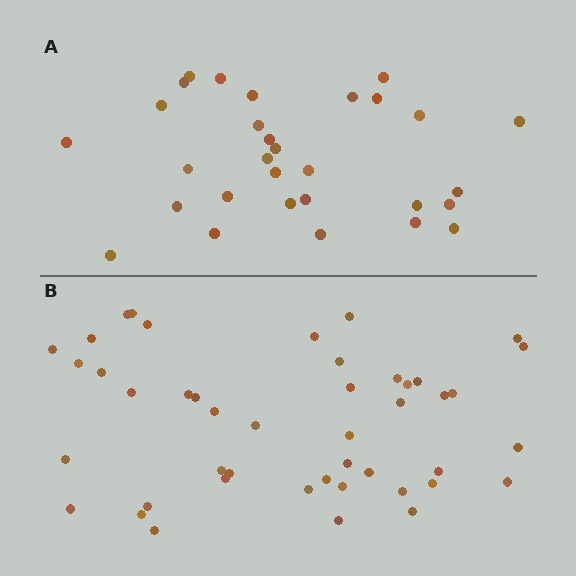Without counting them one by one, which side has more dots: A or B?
Region B (the bottom region) has more dots.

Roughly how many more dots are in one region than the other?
Region B has approximately 15 more dots than region A.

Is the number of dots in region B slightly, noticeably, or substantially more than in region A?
Region B has substantially more. The ratio is roughly 1.5 to 1.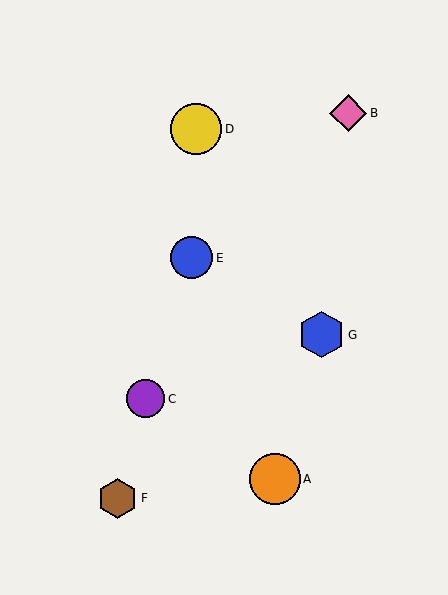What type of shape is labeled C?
Shape C is a purple circle.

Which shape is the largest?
The yellow circle (labeled D) is the largest.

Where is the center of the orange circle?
The center of the orange circle is at (275, 479).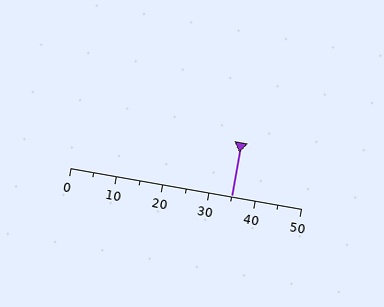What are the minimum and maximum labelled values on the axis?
The axis runs from 0 to 50.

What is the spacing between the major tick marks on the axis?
The major ticks are spaced 10 apart.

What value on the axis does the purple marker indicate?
The marker indicates approximately 35.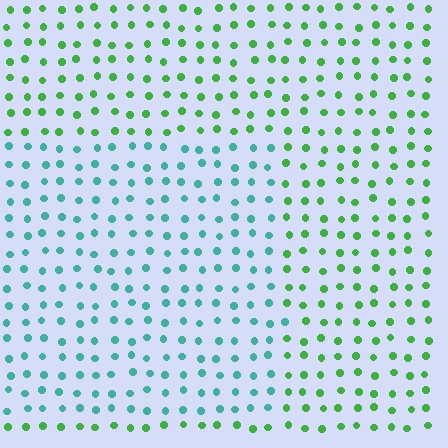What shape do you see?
I see a rectangle.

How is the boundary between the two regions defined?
The boundary is defined purely by a slight shift in hue (about 49 degrees). Spacing, size, and orientation are identical on both sides.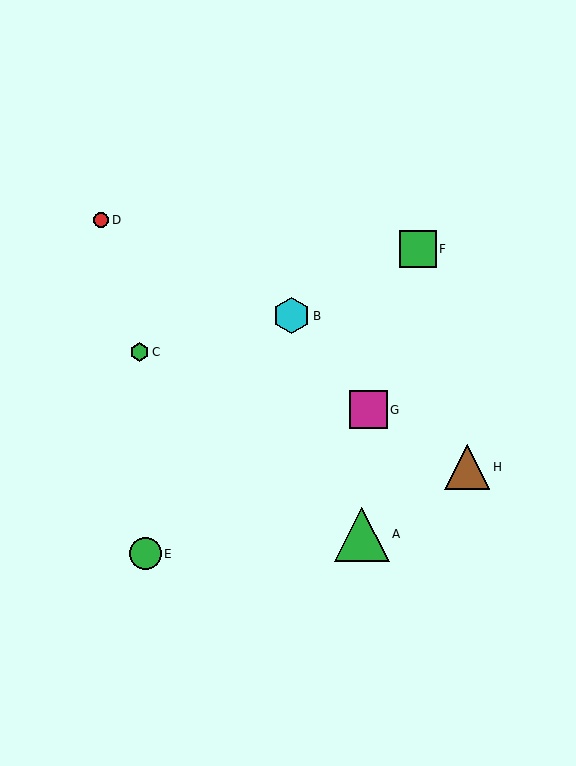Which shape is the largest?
The green triangle (labeled A) is the largest.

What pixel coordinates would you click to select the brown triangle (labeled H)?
Click at (467, 467) to select the brown triangle H.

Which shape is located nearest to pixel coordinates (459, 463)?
The brown triangle (labeled H) at (467, 467) is nearest to that location.